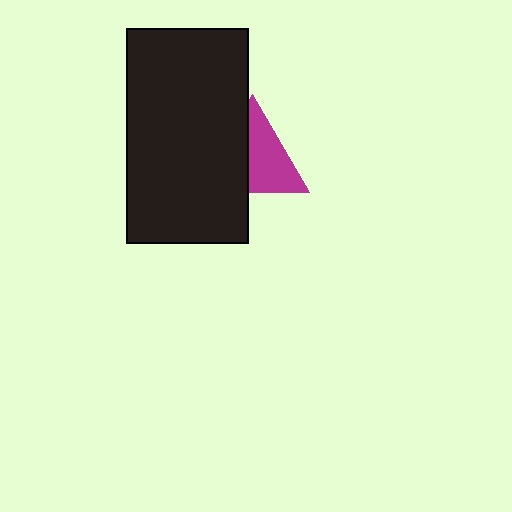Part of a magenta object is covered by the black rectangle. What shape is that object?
It is a triangle.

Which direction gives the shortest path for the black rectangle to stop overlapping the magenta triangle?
Moving left gives the shortest separation.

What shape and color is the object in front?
The object in front is a black rectangle.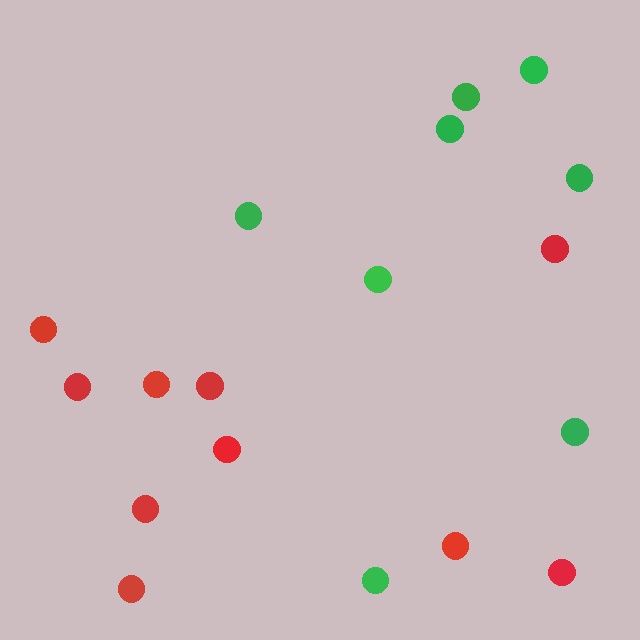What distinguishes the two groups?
There are 2 groups: one group of green circles (8) and one group of red circles (10).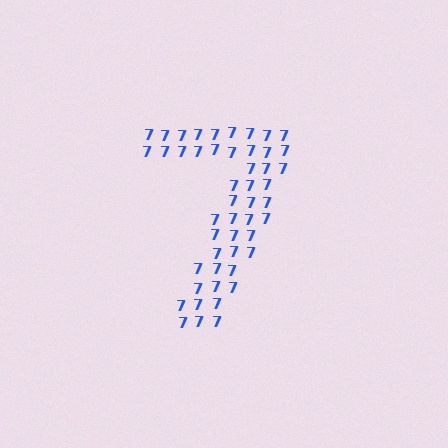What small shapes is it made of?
It is made of small digit 7's.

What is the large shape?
The large shape is the digit 7.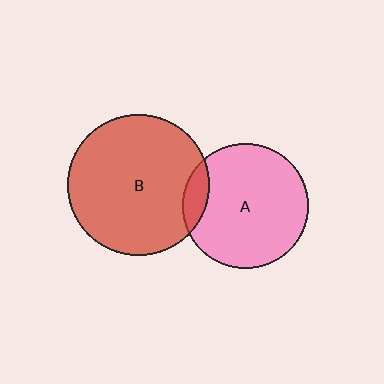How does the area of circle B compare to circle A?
Approximately 1.3 times.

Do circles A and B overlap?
Yes.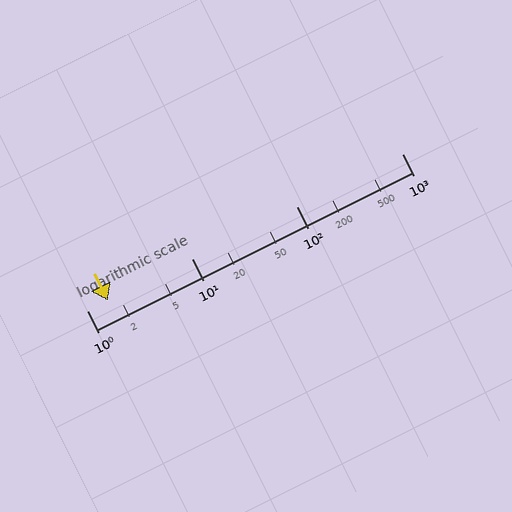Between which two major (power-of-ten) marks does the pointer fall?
The pointer is between 1 and 10.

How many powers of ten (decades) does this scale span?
The scale spans 3 decades, from 1 to 1000.